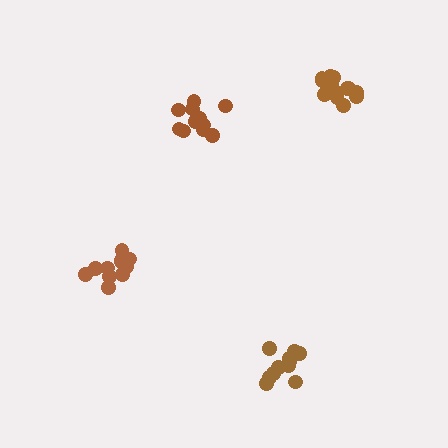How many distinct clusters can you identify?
There are 4 distinct clusters.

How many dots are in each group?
Group 1: 14 dots, Group 2: 12 dots, Group 3: 11 dots, Group 4: 11 dots (48 total).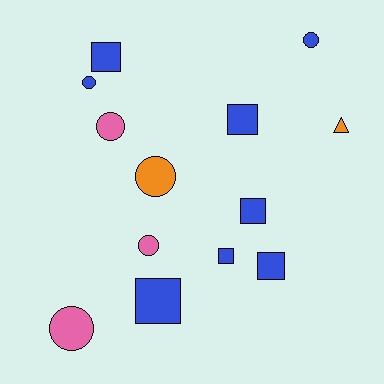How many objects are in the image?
There are 13 objects.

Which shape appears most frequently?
Square, with 6 objects.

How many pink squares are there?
There are no pink squares.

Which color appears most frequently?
Blue, with 8 objects.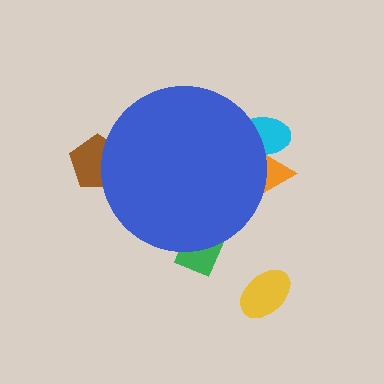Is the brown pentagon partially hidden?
Yes, the brown pentagon is partially hidden behind the blue circle.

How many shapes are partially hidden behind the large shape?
4 shapes are partially hidden.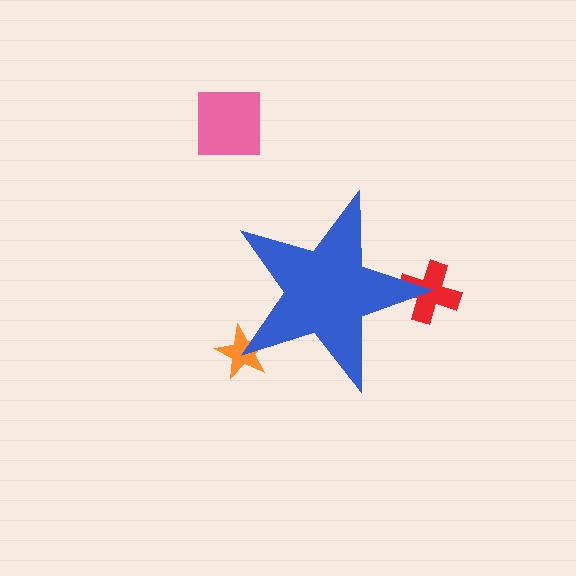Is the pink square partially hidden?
No, the pink square is fully visible.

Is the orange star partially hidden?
Yes, the orange star is partially hidden behind the blue star.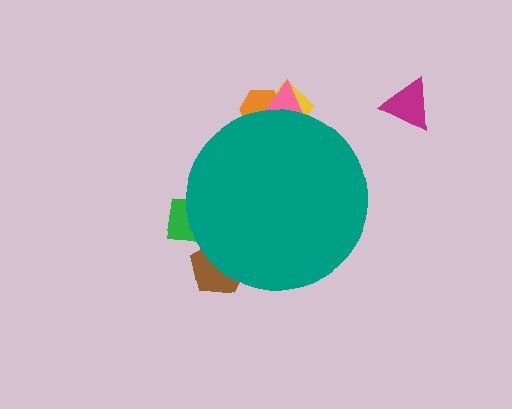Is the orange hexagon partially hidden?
Yes, the orange hexagon is partially hidden behind the teal circle.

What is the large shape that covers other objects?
A teal circle.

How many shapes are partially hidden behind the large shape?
5 shapes are partially hidden.